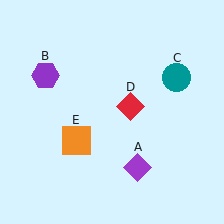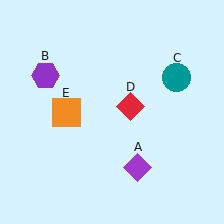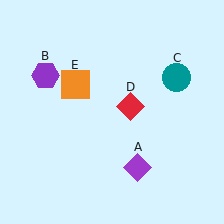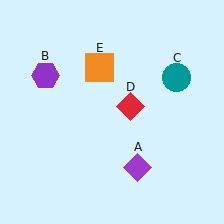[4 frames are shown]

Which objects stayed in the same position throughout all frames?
Purple diamond (object A) and purple hexagon (object B) and teal circle (object C) and red diamond (object D) remained stationary.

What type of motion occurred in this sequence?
The orange square (object E) rotated clockwise around the center of the scene.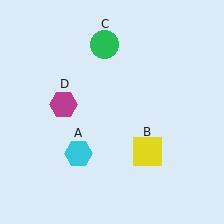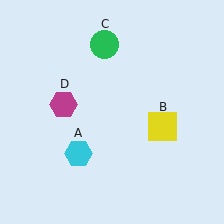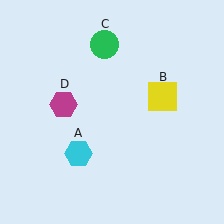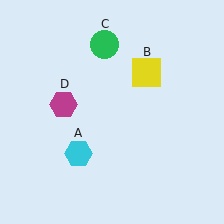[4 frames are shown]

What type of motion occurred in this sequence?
The yellow square (object B) rotated counterclockwise around the center of the scene.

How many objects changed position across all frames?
1 object changed position: yellow square (object B).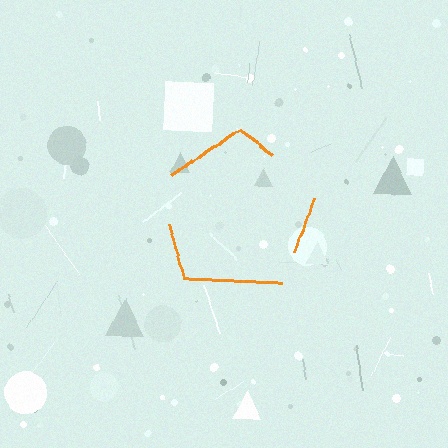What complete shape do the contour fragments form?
The contour fragments form a pentagon.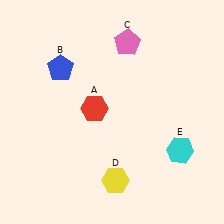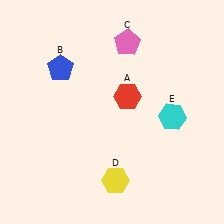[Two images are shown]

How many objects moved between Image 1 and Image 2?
2 objects moved between the two images.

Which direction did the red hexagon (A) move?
The red hexagon (A) moved right.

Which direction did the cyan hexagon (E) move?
The cyan hexagon (E) moved up.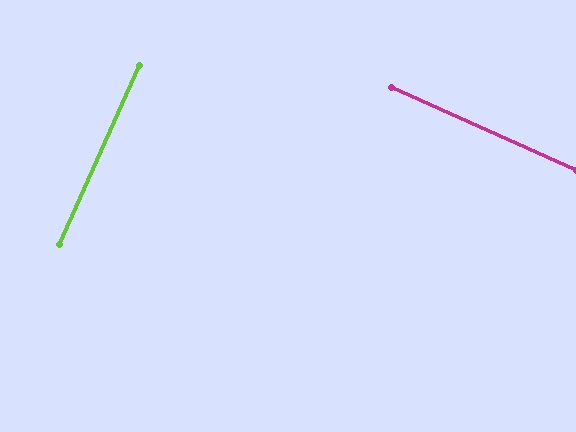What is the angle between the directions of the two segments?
Approximately 90 degrees.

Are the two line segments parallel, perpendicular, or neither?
Perpendicular — they meet at approximately 90°.